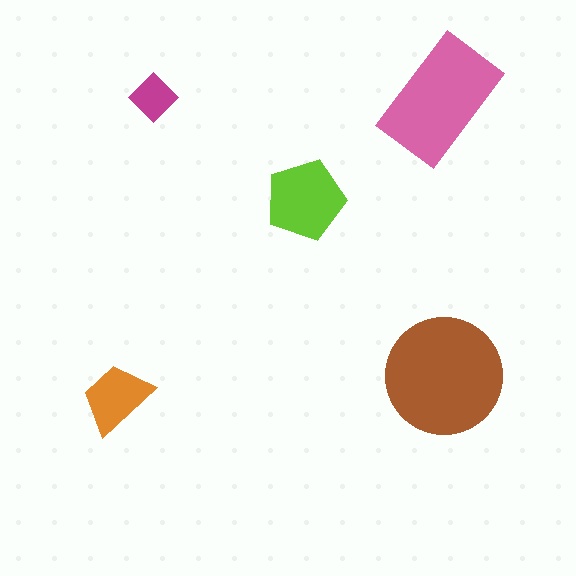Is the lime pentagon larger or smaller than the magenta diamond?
Larger.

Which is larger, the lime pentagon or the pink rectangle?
The pink rectangle.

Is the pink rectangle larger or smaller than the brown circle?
Smaller.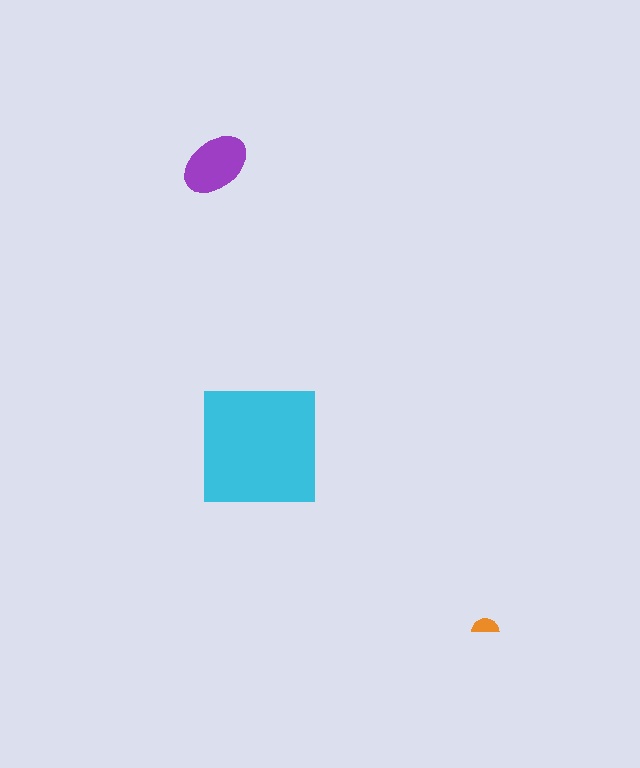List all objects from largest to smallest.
The cyan square, the purple ellipse, the orange semicircle.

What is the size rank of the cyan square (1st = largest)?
1st.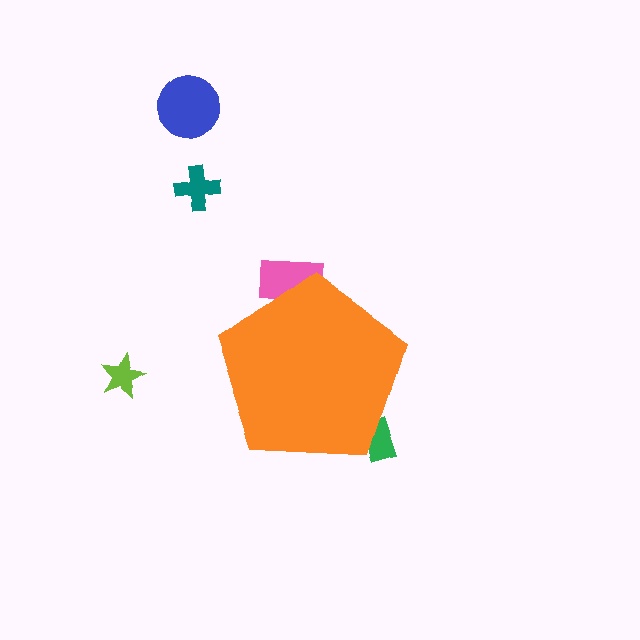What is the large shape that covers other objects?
An orange pentagon.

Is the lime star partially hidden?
No, the lime star is fully visible.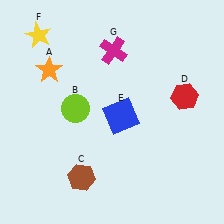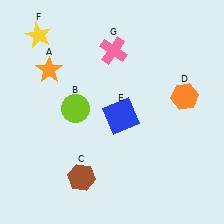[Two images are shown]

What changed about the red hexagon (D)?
In Image 1, D is red. In Image 2, it changed to orange.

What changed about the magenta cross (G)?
In Image 1, G is magenta. In Image 2, it changed to pink.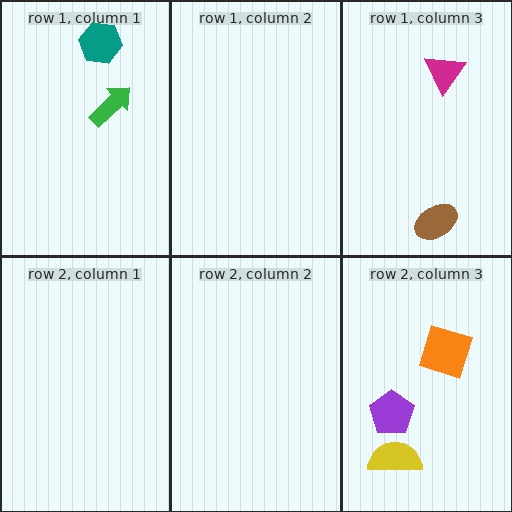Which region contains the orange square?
The row 2, column 3 region.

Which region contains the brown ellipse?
The row 1, column 3 region.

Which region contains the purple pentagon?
The row 2, column 3 region.